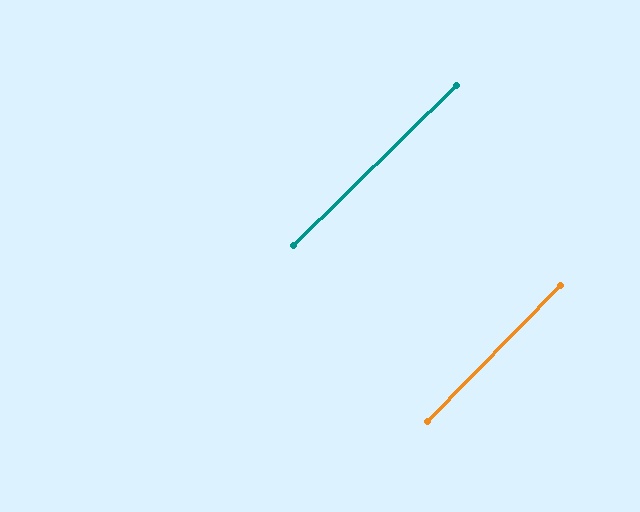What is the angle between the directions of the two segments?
Approximately 1 degree.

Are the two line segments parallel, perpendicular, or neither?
Parallel — their directions differ by only 1.4°.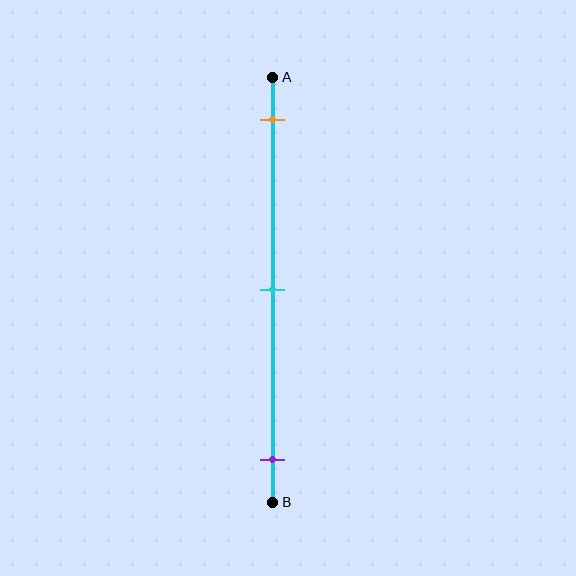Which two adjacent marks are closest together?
The orange and cyan marks are the closest adjacent pair.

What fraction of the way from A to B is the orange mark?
The orange mark is approximately 10% (0.1) of the way from A to B.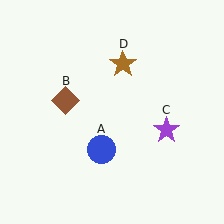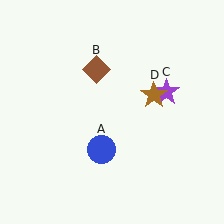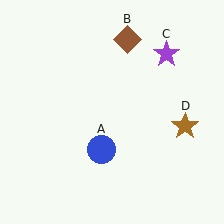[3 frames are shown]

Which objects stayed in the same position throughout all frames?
Blue circle (object A) remained stationary.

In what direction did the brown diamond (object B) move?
The brown diamond (object B) moved up and to the right.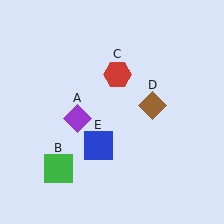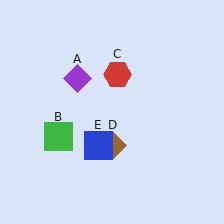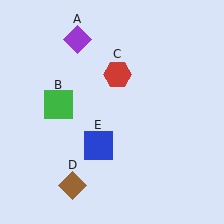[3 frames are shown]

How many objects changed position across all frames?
3 objects changed position: purple diamond (object A), green square (object B), brown diamond (object D).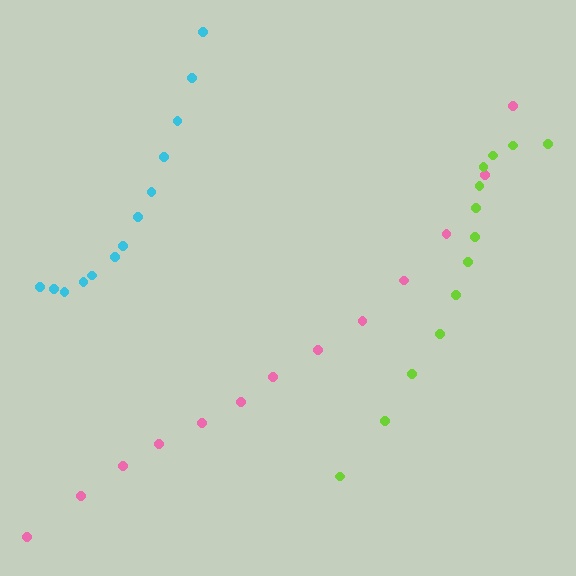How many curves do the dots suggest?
There are 3 distinct paths.